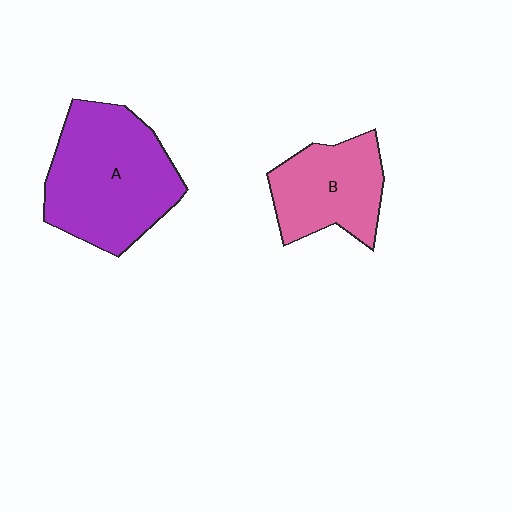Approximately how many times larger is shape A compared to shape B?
Approximately 1.6 times.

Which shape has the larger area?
Shape A (purple).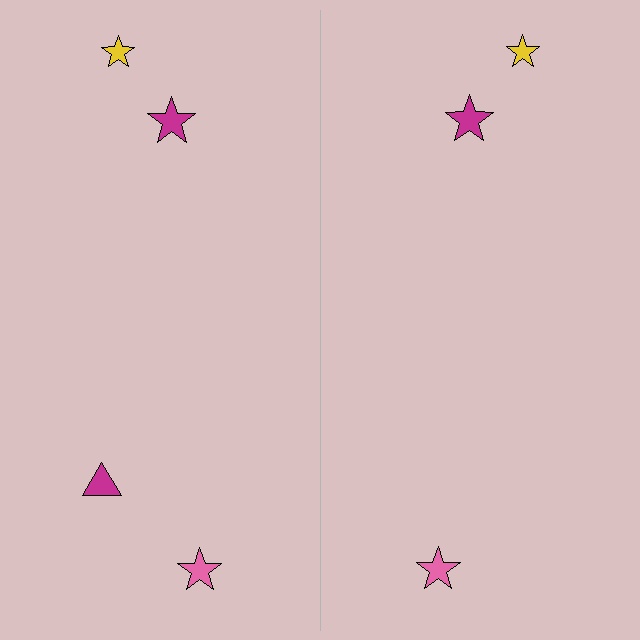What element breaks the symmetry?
A magenta triangle is missing from the right side.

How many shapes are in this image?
There are 7 shapes in this image.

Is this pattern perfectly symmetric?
No, the pattern is not perfectly symmetric. A magenta triangle is missing from the right side.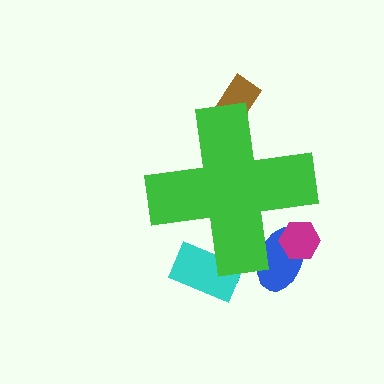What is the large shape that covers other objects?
A green cross.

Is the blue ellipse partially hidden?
Yes, the blue ellipse is partially hidden behind the green cross.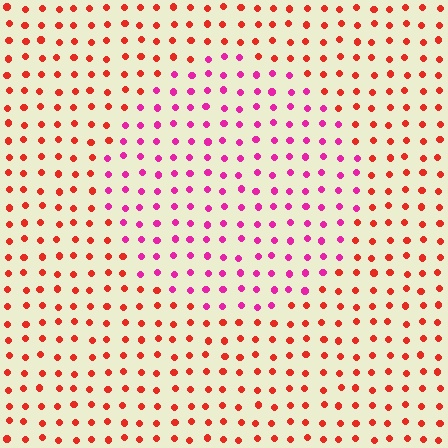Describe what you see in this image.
The image is filled with small red elements in a uniform arrangement. A circle-shaped region is visible where the elements are tinted to a slightly different hue, forming a subtle color boundary.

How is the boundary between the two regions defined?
The boundary is defined purely by a slight shift in hue (about 44 degrees). Spacing, size, and orientation are identical on both sides.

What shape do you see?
I see a circle.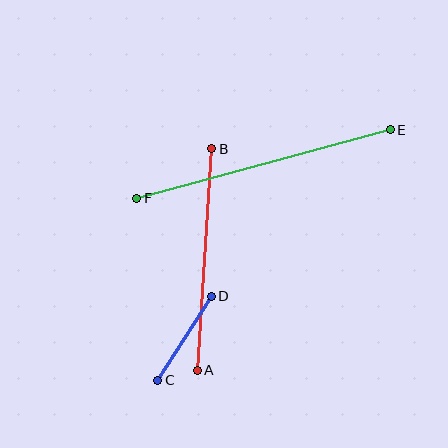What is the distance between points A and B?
The distance is approximately 222 pixels.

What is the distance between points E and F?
The distance is approximately 262 pixels.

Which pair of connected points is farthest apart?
Points E and F are farthest apart.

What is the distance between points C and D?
The distance is approximately 99 pixels.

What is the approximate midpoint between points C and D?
The midpoint is at approximately (184, 338) pixels.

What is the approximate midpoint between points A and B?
The midpoint is at approximately (205, 260) pixels.